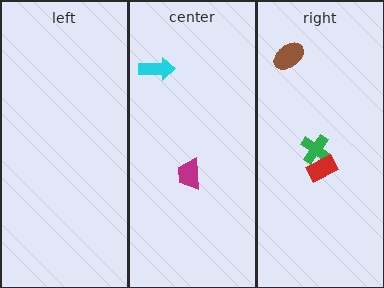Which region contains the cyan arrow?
The center region.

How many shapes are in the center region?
2.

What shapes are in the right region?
The green cross, the brown ellipse, the red rectangle.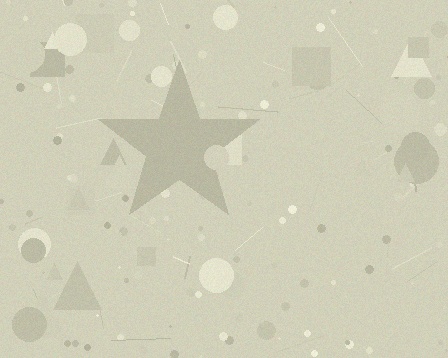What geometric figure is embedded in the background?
A star is embedded in the background.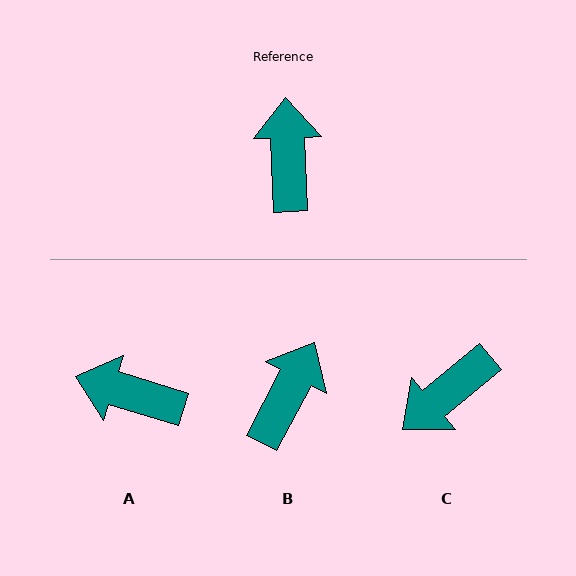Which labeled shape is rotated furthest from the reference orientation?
C, about 128 degrees away.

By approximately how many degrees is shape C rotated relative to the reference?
Approximately 128 degrees counter-clockwise.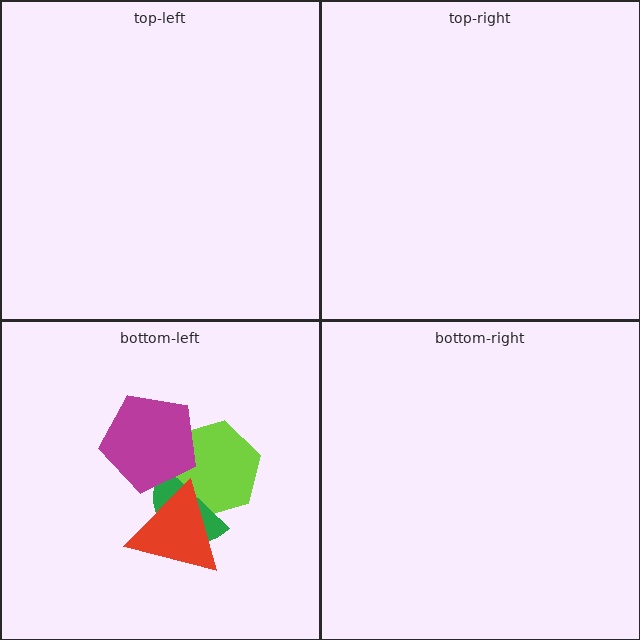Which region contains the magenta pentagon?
The bottom-left region.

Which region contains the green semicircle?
The bottom-left region.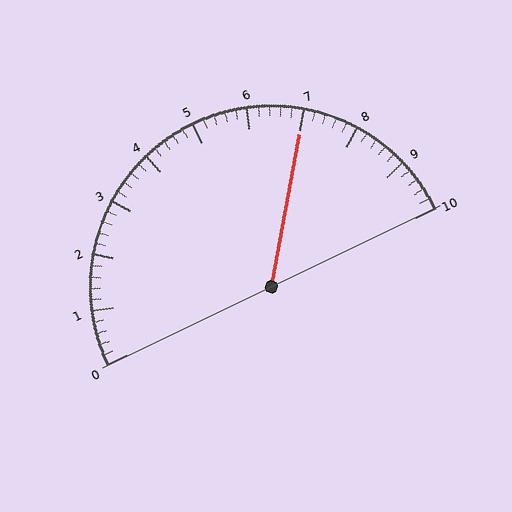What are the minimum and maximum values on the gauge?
The gauge ranges from 0 to 10.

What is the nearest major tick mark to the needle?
The nearest major tick mark is 7.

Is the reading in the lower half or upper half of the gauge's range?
The reading is in the upper half of the range (0 to 10).